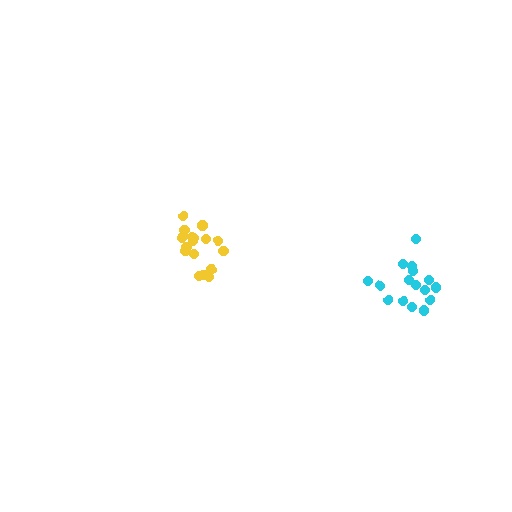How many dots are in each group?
Group 1: 21 dots, Group 2: 16 dots (37 total).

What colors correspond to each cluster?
The clusters are colored: yellow, cyan.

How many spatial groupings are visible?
There are 2 spatial groupings.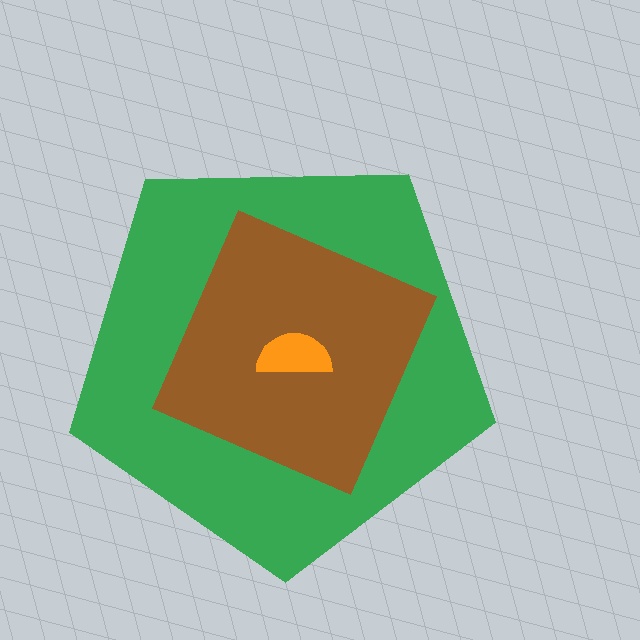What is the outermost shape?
The green pentagon.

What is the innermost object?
The orange semicircle.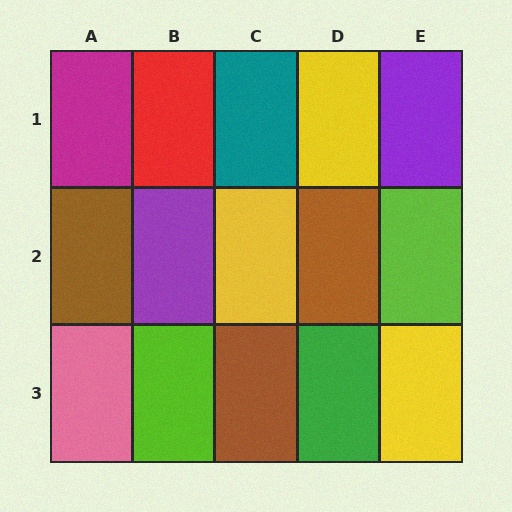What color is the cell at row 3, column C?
Brown.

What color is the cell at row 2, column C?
Yellow.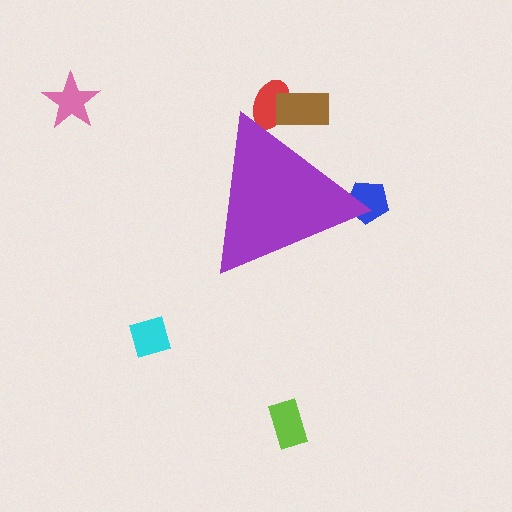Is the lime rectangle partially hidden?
No, the lime rectangle is fully visible.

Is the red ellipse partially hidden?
Yes, the red ellipse is partially hidden behind the purple triangle.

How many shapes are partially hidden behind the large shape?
3 shapes are partially hidden.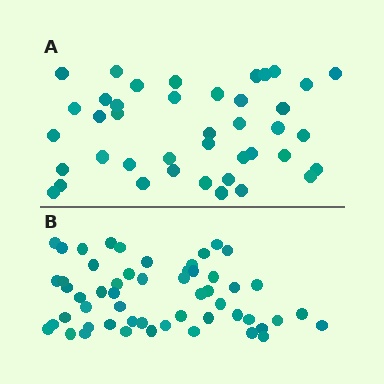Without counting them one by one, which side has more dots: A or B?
Region B (the bottom region) has more dots.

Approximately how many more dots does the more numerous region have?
Region B has approximately 15 more dots than region A.